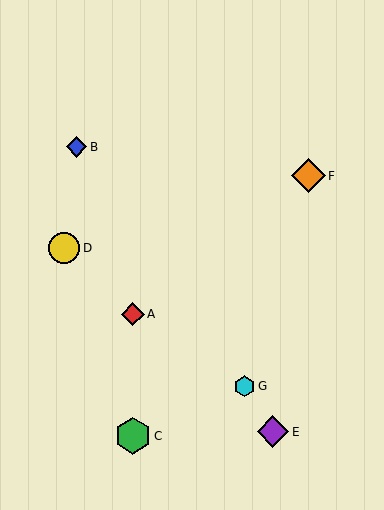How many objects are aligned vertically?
2 objects (A, C) are aligned vertically.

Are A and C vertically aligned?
Yes, both are at x≈133.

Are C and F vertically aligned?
No, C is at x≈133 and F is at x≈309.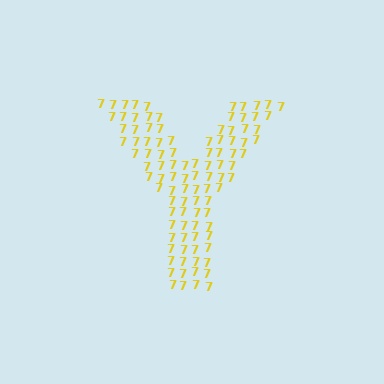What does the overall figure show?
The overall figure shows the letter Y.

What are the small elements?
The small elements are digit 7's.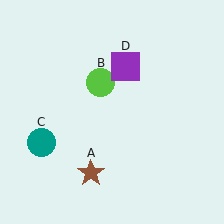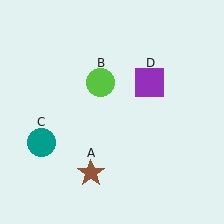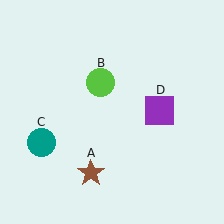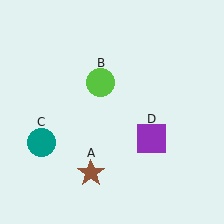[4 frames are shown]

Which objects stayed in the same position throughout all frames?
Brown star (object A) and lime circle (object B) and teal circle (object C) remained stationary.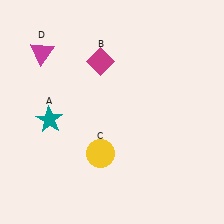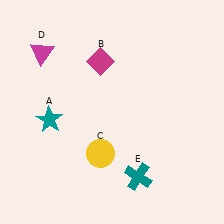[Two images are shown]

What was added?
A teal cross (E) was added in Image 2.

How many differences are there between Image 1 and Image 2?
There is 1 difference between the two images.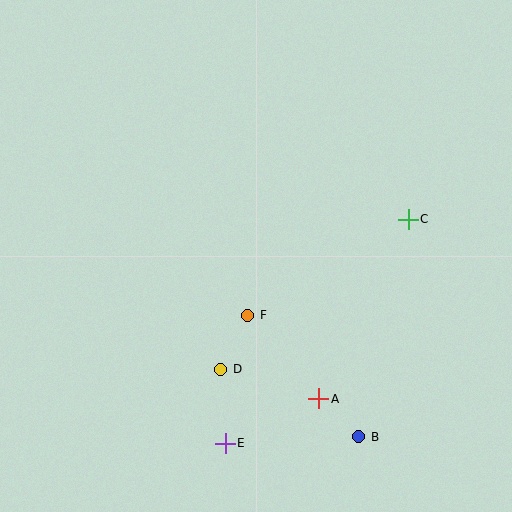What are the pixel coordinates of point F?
Point F is at (248, 315).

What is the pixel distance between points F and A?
The distance between F and A is 110 pixels.